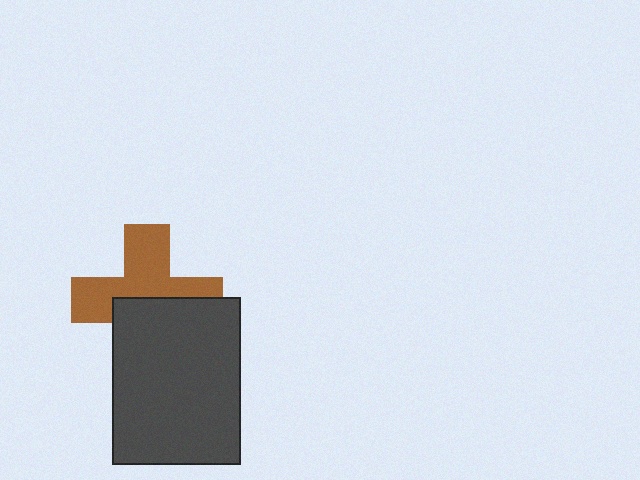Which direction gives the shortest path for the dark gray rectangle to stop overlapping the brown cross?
Moving down gives the shortest separation.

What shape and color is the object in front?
The object in front is a dark gray rectangle.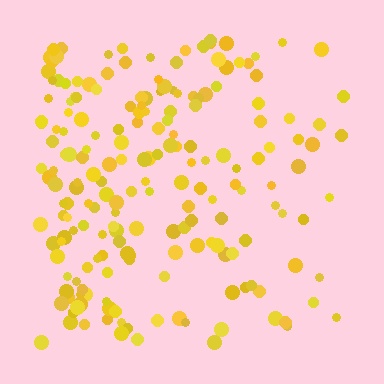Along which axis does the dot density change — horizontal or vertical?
Horizontal.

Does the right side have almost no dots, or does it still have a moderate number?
Still a moderate number, just noticeably fewer than the left.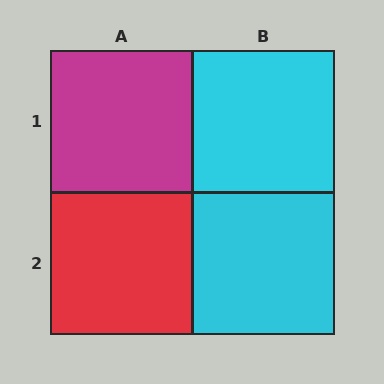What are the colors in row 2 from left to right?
Red, cyan.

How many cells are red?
1 cell is red.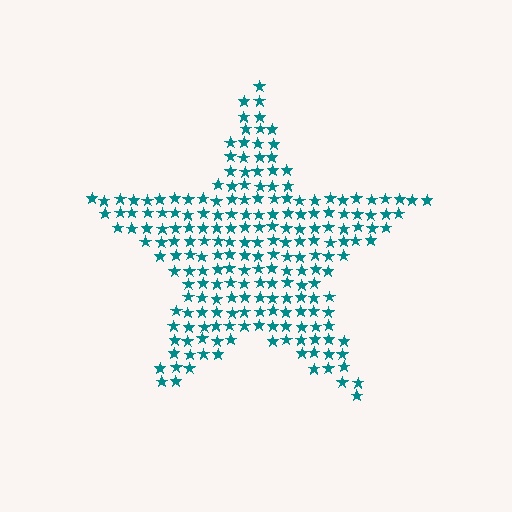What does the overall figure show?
The overall figure shows a star.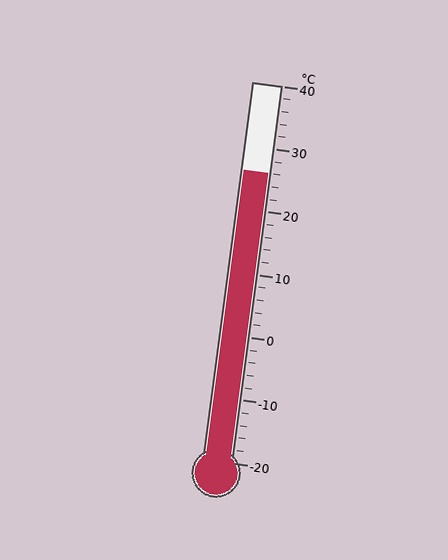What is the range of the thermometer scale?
The thermometer scale ranges from -20°C to 40°C.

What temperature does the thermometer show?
The thermometer shows approximately 26°C.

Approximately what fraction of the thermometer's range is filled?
The thermometer is filled to approximately 75% of its range.